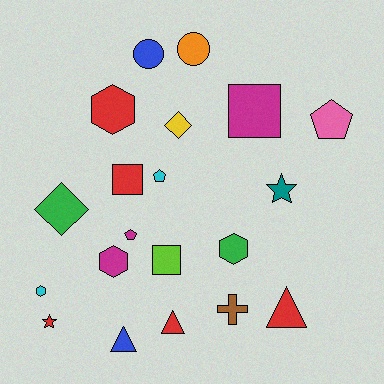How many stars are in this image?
There are 2 stars.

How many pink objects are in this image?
There is 1 pink object.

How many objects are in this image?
There are 20 objects.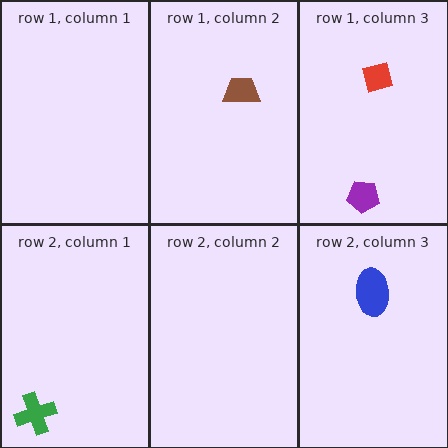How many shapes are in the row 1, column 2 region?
1.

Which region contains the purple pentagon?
The row 1, column 3 region.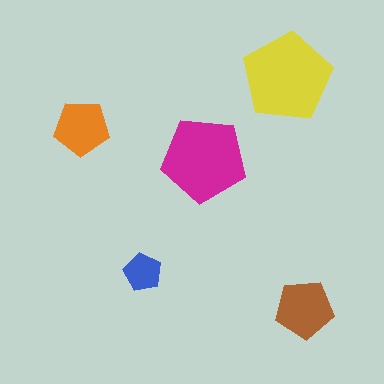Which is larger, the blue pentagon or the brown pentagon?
The brown one.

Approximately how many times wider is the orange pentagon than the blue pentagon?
About 1.5 times wider.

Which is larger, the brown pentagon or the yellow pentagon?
The yellow one.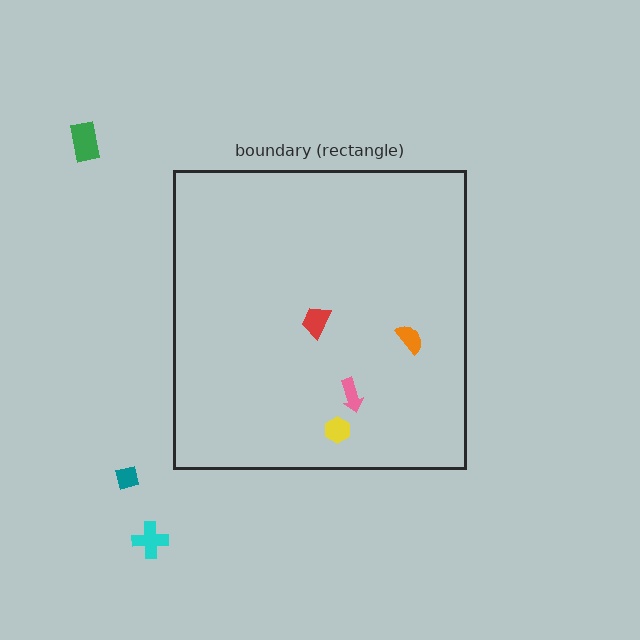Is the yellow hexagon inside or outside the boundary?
Inside.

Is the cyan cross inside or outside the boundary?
Outside.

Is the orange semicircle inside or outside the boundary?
Inside.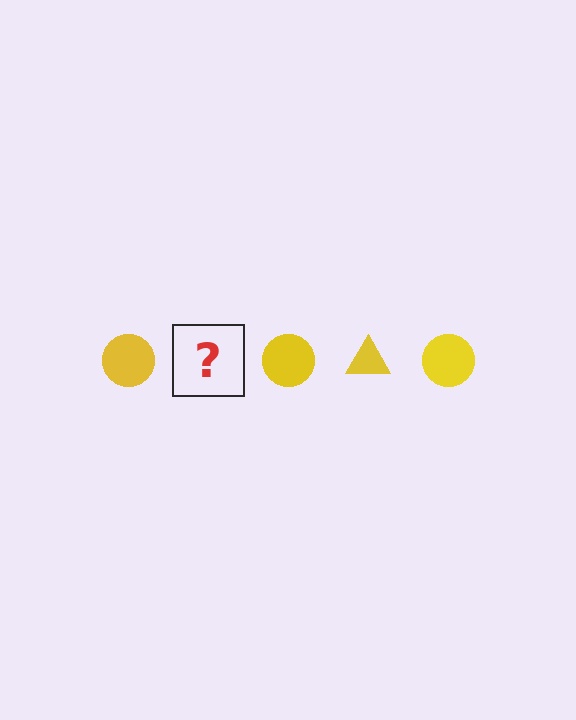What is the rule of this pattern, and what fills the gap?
The rule is that the pattern cycles through circle, triangle shapes in yellow. The gap should be filled with a yellow triangle.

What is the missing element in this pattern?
The missing element is a yellow triangle.